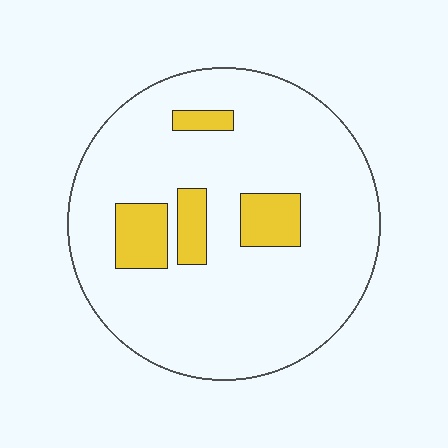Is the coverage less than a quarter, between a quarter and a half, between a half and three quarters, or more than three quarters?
Less than a quarter.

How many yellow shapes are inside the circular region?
4.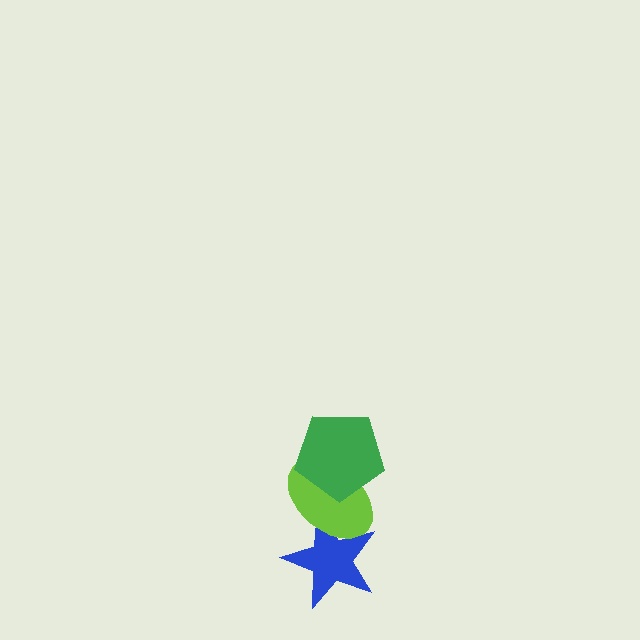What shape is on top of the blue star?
The lime ellipse is on top of the blue star.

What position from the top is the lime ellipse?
The lime ellipse is 2nd from the top.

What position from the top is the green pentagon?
The green pentagon is 1st from the top.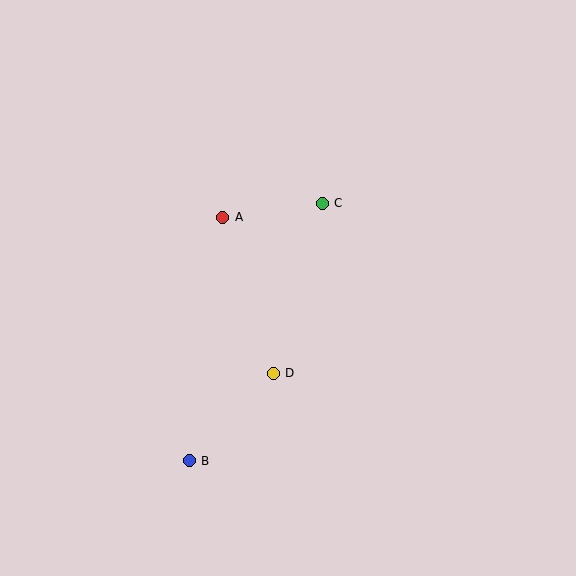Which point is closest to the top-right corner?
Point C is closest to the top-right corner.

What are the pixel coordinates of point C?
Point C is at (322, 203).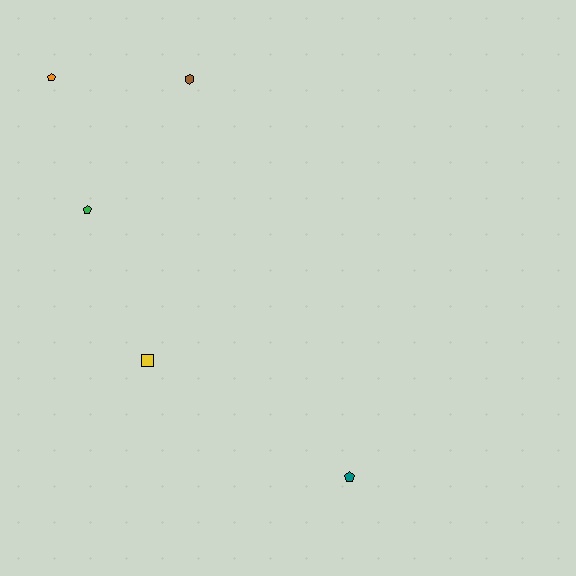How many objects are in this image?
There are 5 objects.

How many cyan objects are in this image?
There are no cyan objects.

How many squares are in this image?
There is 1 square.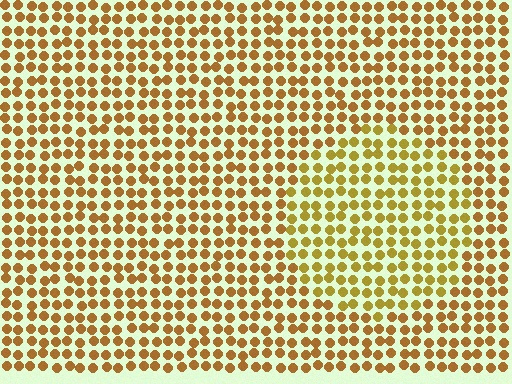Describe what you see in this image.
The image is filled with small brown elements in a uniform arrangement. A circle-shaped region is visible where the elements are tinted to a slightly different hue, forming a subtle color boundary.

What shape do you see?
I see a circle.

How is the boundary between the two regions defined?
The boundary is defined purely by a slight shift in hue (about 20 degrees). Spacing, size, and orientation are identical on both sides.